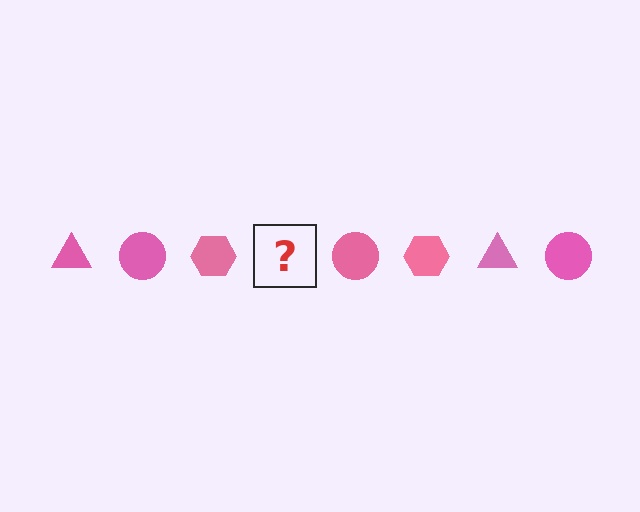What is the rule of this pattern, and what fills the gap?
The rule is that the pattern cycles through triangle, circle, hexagon shapes in pink. The gap should be filled with a pink triangle.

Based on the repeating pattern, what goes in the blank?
The blank should be a pink triangle.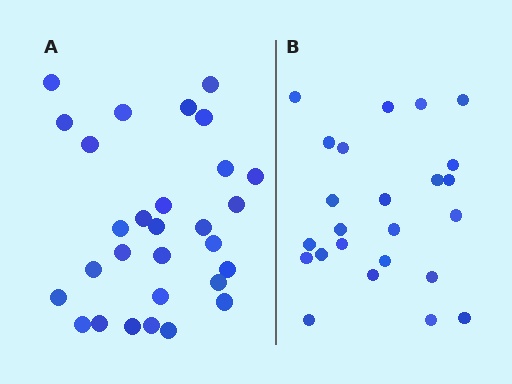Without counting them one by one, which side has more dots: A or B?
Region A (the left region) has more dots.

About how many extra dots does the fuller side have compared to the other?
Region A has about 5 more dots than region B.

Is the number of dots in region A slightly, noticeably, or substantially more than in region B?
Region A has only slightly more — the two regions are fairly close. The ratio is roughly 1.2 to 1.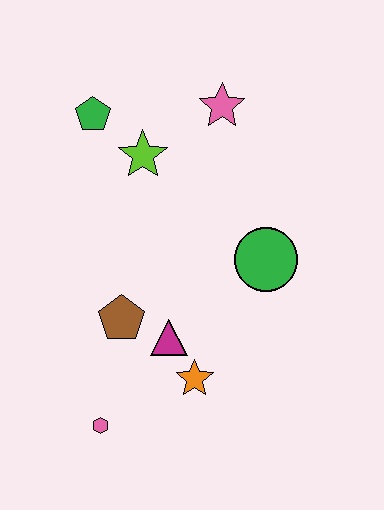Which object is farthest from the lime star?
The pink hexagon is farthest from the lime star.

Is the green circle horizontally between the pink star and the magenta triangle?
No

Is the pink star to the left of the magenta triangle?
No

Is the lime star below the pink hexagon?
No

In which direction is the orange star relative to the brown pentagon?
The orange star is to the right of the brown pentagon.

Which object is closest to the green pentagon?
The lime star is closest to the green pentagon.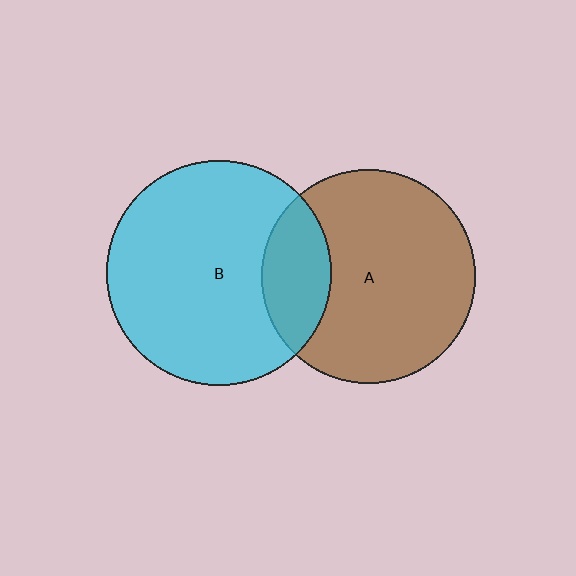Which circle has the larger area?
Circle B (cyan).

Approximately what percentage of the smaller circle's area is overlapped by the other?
Approximately 20%.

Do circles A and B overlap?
Yes.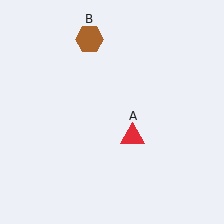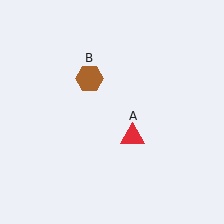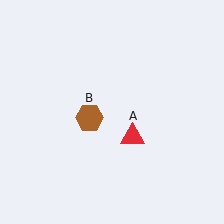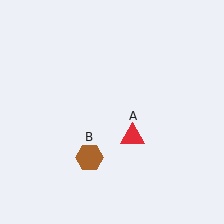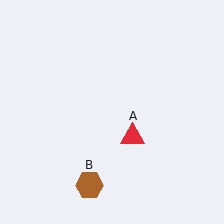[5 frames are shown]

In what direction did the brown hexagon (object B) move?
The brown hexagon (object B) moved down.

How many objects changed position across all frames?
1 object changed position: brown hexagon (object B).